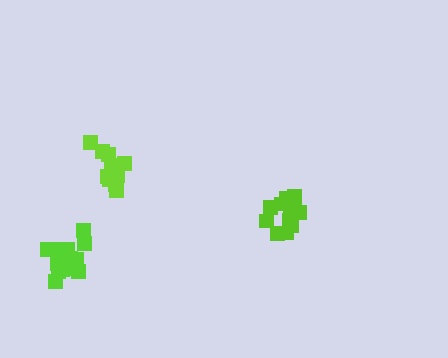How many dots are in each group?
Group 1: 14 dots, Group 2: 16 dots, Group 3: 10 dots (40 total).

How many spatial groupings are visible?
There are 3 spatial groupings.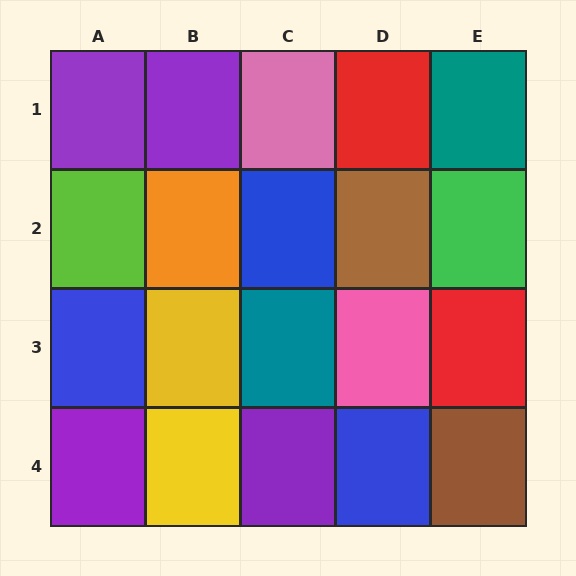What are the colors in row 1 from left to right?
Purple, purple, pink, red, teal.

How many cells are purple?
4 cells are purple.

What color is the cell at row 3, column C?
Teal.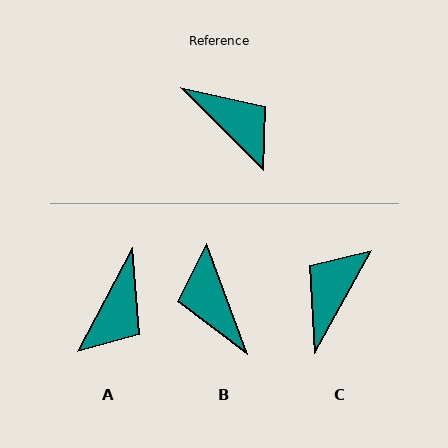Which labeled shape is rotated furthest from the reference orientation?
B, about 156 degrees away.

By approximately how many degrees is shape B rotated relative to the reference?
Approximately 156 degrees counter-clockwise.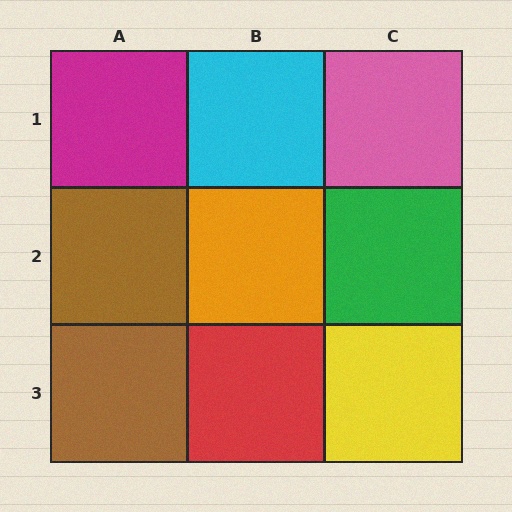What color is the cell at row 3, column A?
Brown.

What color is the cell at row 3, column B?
Red.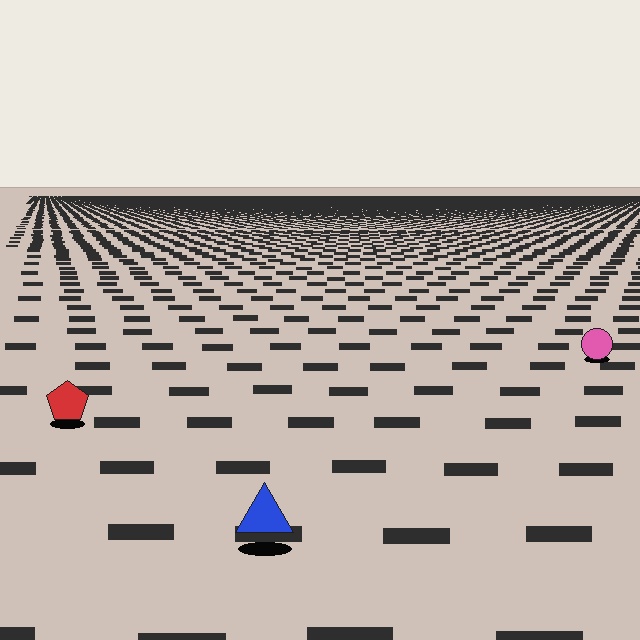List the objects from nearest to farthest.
From nearest to farthest: the blue triangle, the red pentagon, the pink circle.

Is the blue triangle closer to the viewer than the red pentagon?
Yes. The blue triangle is closer — you can tell from the texture gradient: the ground texture is coarser near it.